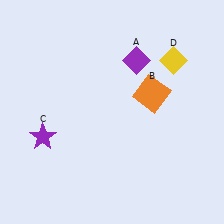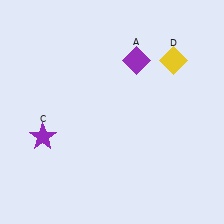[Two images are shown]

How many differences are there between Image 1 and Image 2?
There is 1 difference between the two images.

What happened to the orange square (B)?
The orange square (B) was removed in Image 2. It was in the top-right area of Image 1.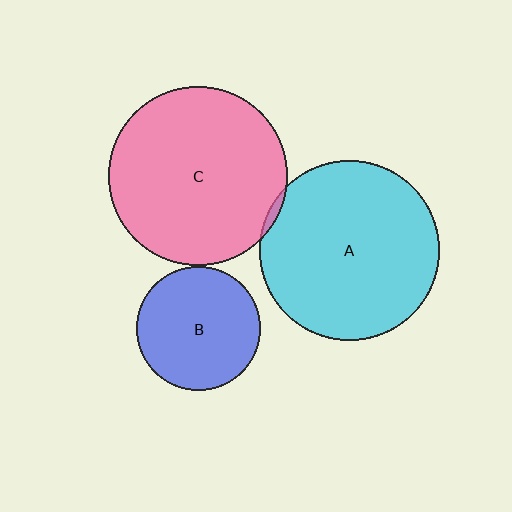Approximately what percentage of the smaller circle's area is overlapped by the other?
Approximately 5%.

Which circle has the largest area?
Circle A (cyan).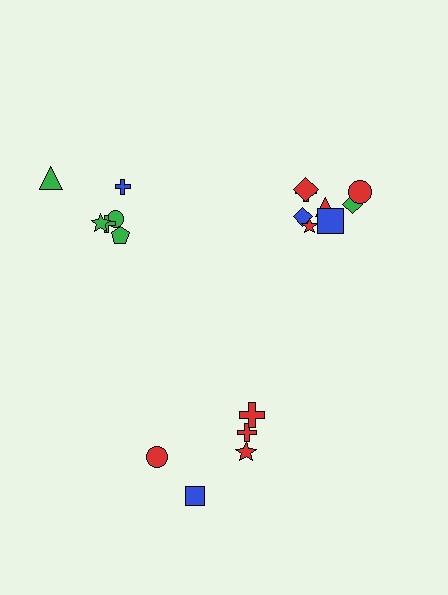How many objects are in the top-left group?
There are 6 objects.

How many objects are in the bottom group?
There are 5 objects.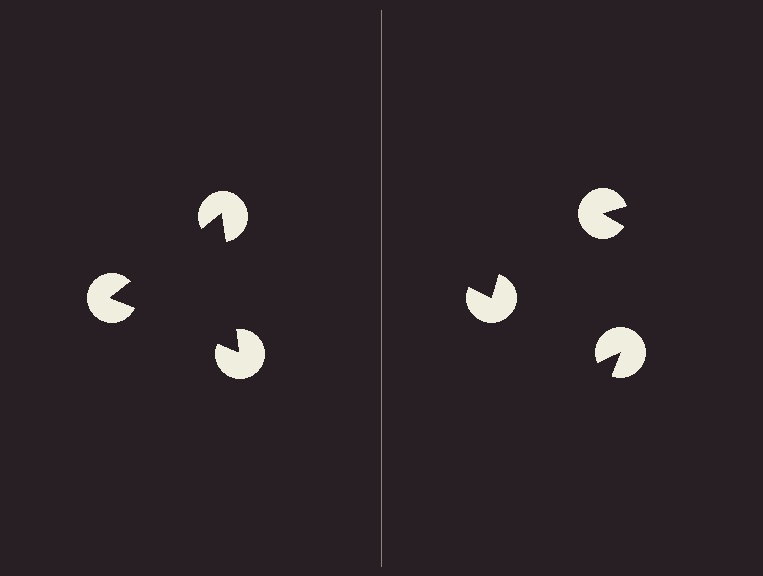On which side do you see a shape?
An illusory triangle appears on the left side. On the right side the wedge cuts are rotated, so no coherent shape forms.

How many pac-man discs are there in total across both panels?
6 — 3 on each side.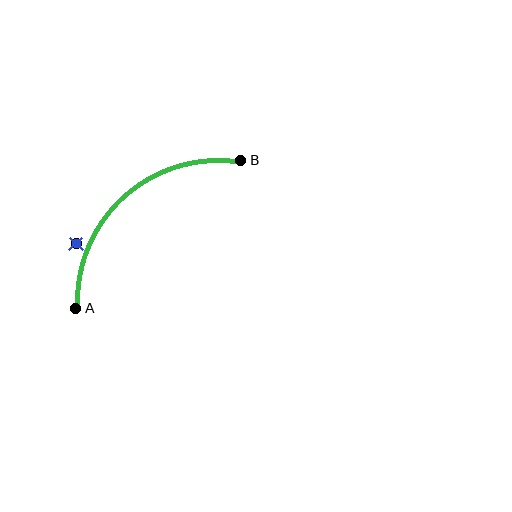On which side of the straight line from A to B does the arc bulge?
The arc bulges above and to the left of the straight line connecting A and B.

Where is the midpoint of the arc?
The arc midpoint is the point on the curve farthest from the straight line joining A and B. It sits above and to the left of that line.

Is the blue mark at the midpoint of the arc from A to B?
No — the blue mark does not lie on the arc at all. It sits slightly outside the curve.